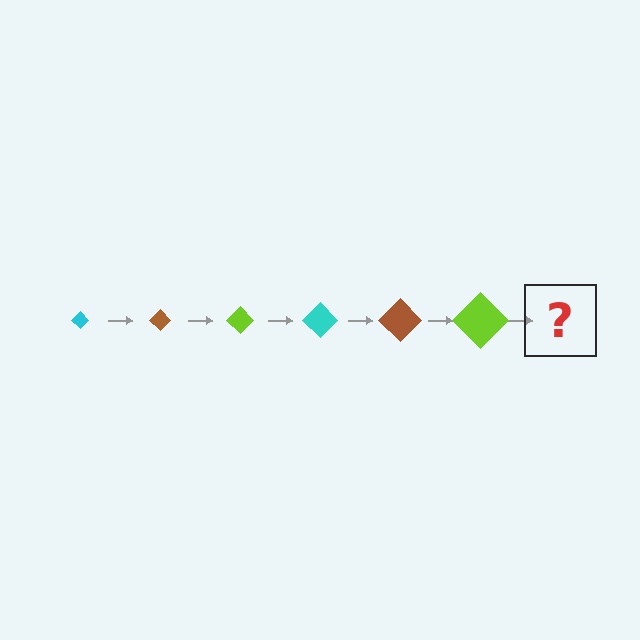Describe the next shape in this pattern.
It should be a cyan diamond, larger than the previous one.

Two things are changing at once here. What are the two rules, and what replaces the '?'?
The two rules are that the diamond grows larger each step and the color cycles through cyan, brown, and lime. The '?' should be a cyan diamond, larger than the previous one.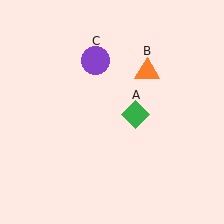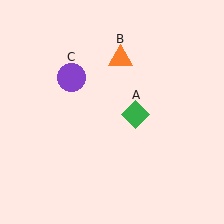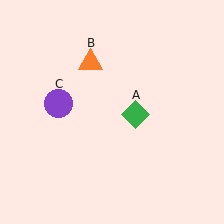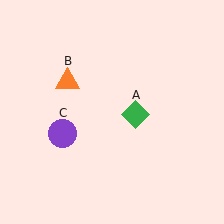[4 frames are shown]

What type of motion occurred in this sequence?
The orange triangle (object B), purple circle (object C) rotated counterclockwise around the center of the scene.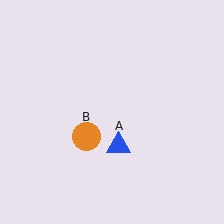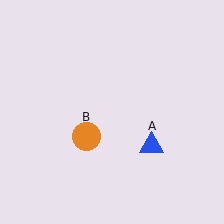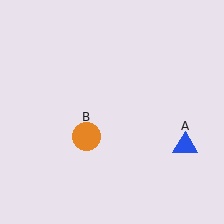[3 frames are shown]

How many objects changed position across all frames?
1 object changed position: blue triangle (object A).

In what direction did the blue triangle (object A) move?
The blue triangle (object A) moved right.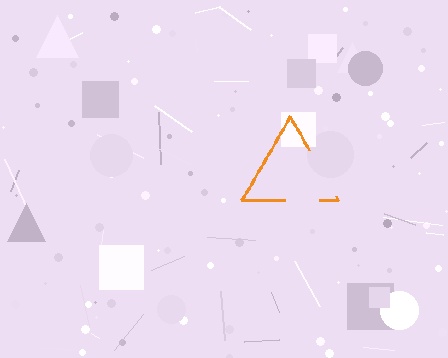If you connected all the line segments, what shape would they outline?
They would outline a triangle.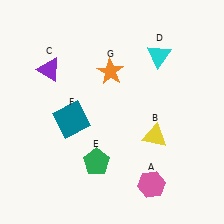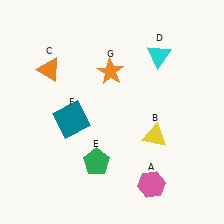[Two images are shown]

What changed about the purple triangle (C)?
In Image 1, C is purple. In Image 2, it changed to orange.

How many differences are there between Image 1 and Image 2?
There is 1 difference between the two images.